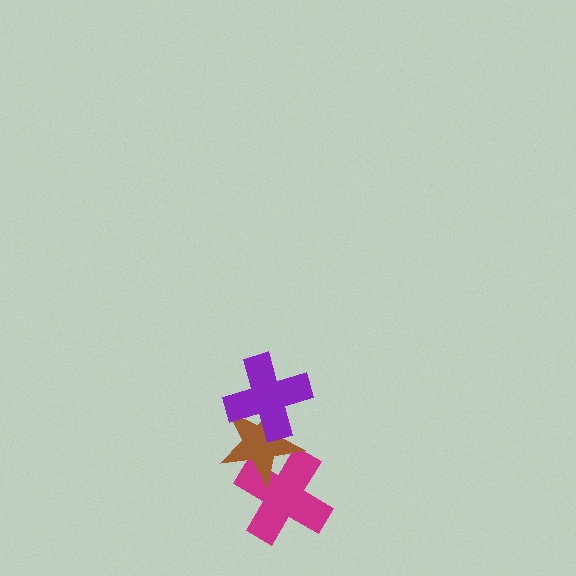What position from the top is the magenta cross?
The magenta cross is 3rd from the top.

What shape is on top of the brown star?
The purple cross is on top of the brown star.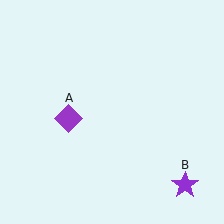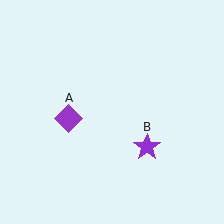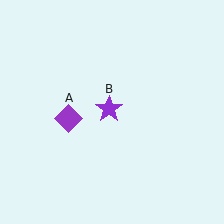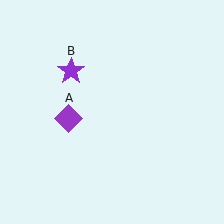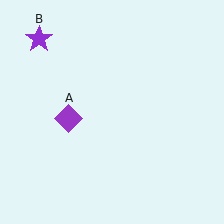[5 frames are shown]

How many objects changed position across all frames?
1 object changed position: purple star (object B).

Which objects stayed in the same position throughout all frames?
Purple diamond (object A) remained stationary.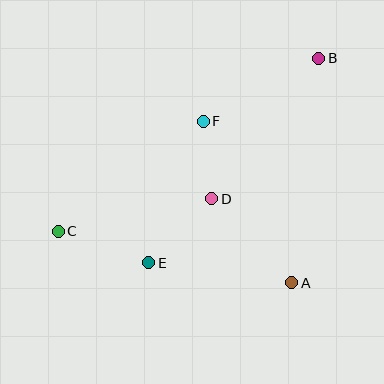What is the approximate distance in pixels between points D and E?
The distance between D and E is approximately 90 pixels.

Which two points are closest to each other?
Points D and F are closest to each other.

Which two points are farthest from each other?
Points B and C are farthest from each other.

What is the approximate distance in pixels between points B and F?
The distance between B and F is approximately 131 pixels.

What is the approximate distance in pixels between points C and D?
The distance between C and D is approximately 157 pixels.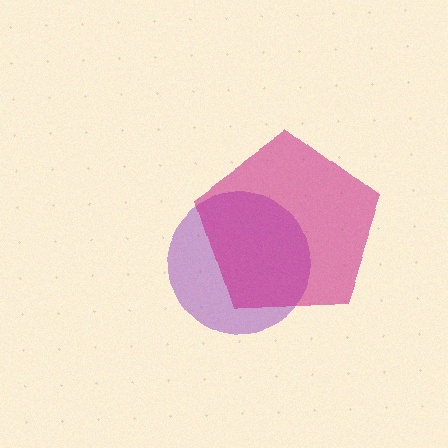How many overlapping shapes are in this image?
There are 2 overlapping shapes in the image.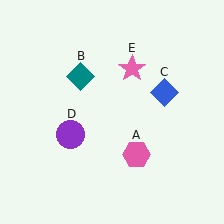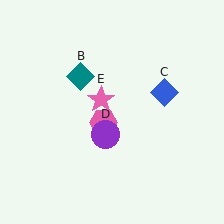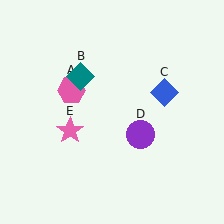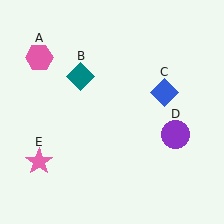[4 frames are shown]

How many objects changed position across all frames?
3 objects changed position: pink hexagon (object A), purple circle (object D), pink star (object E).